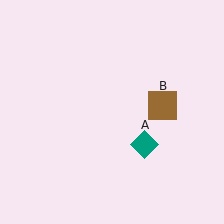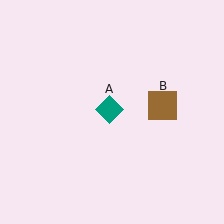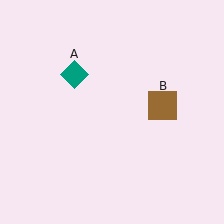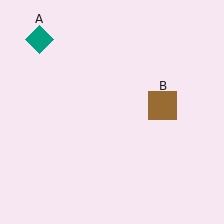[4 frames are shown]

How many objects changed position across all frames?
1 object changed position: teal diamond (object A).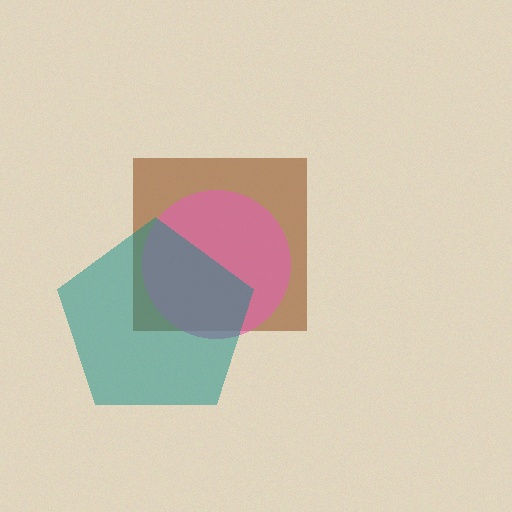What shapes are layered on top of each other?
The layered shapes are: a brown square, a pink circle, a teal pentagon.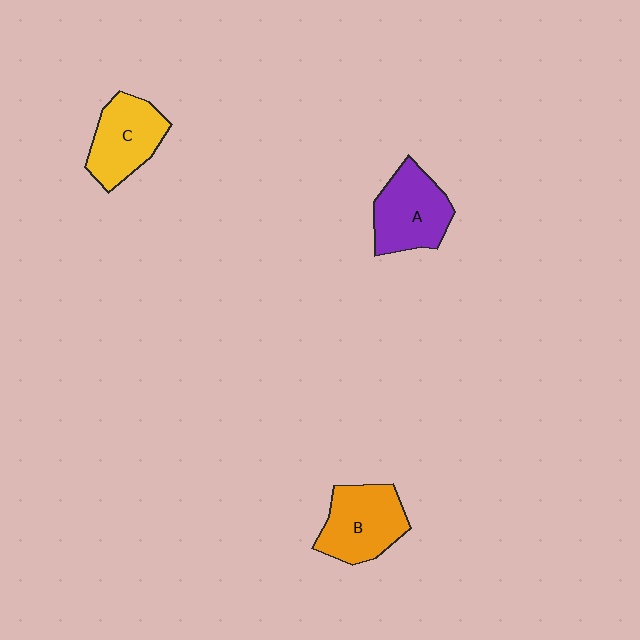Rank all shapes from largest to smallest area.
From largest to smallest: B (orange), A (purple), C (yellow).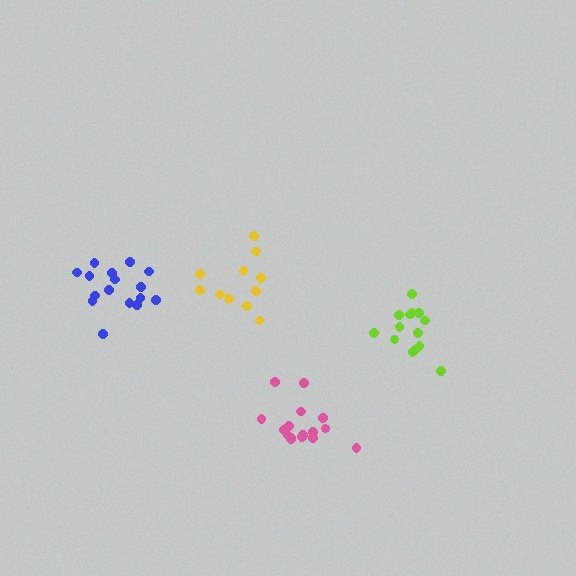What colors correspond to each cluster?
The clusters are colored: lime, pink, yellow, blue.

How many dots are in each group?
Group 1: 14 dots, Group 2: 16 dots, Group 3: 11 dots, Group 4: 16 dots (57 total).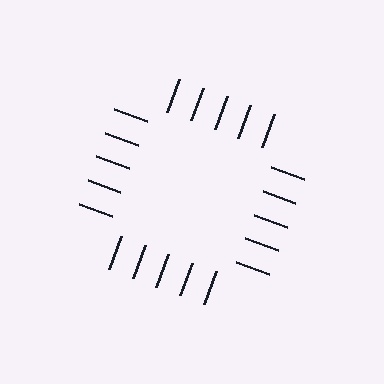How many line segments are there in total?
20 — 5 along each of the 4 edges.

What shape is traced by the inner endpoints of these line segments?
An illusory square — the line segments terminate on its edges but no continuous stroke is drawn.